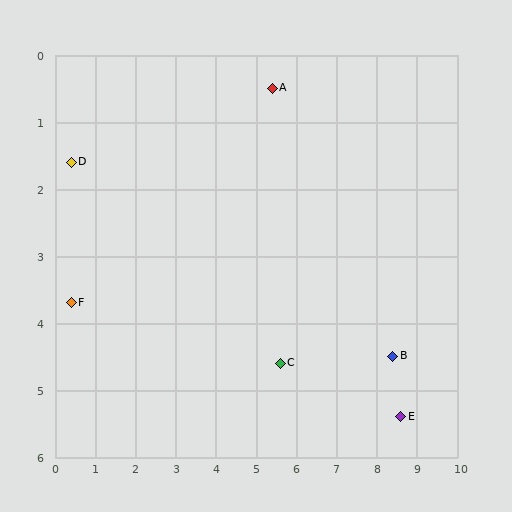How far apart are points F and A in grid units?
Points F and A are about 5.9 grid units apart.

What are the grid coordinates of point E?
Point E is at approximately (8.6, 5.4).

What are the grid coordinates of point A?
Point A is at approximately (5.4, 0.5).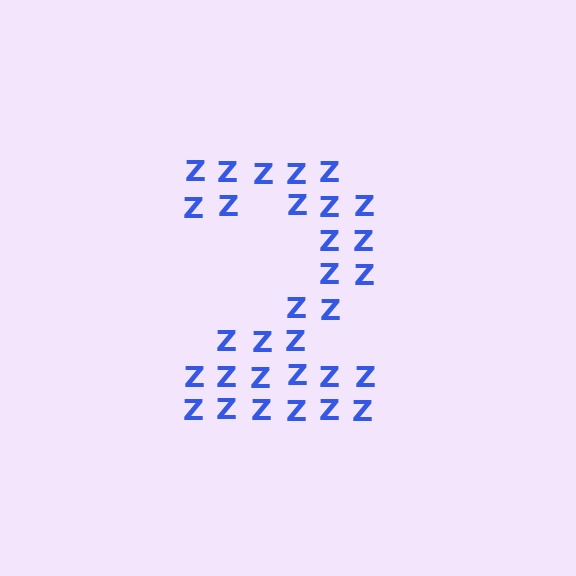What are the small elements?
The small elements are letter Z's.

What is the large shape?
The large shape is the digit 2.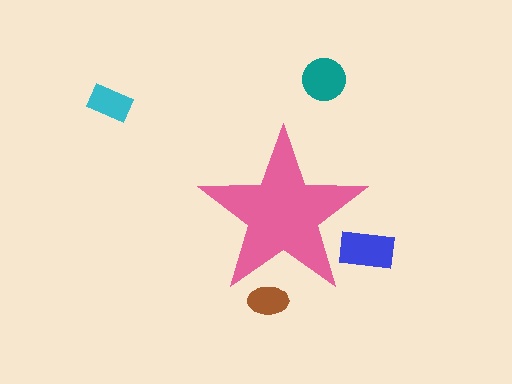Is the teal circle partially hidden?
No, the teal circle is fully visible.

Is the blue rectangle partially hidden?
Yes, the blue rectangle is partially hidden behind the pink star.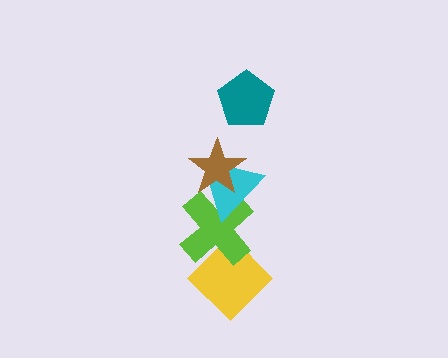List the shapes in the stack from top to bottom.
From top to bottom: the teal pentagon, the brown star, the cyan triangle, the lime cross, the yellow diamond.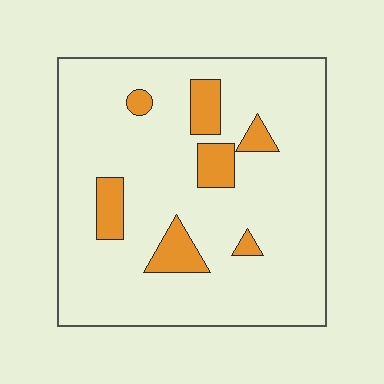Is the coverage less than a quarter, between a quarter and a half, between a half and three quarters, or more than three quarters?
Less than a quarter.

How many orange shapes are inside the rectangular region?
7.